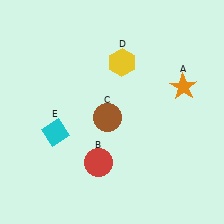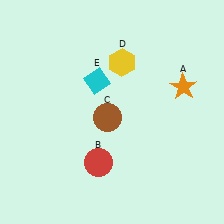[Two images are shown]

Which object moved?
The cyan diamond (E) moved up.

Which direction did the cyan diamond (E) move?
The cyan diamond (E) moved up.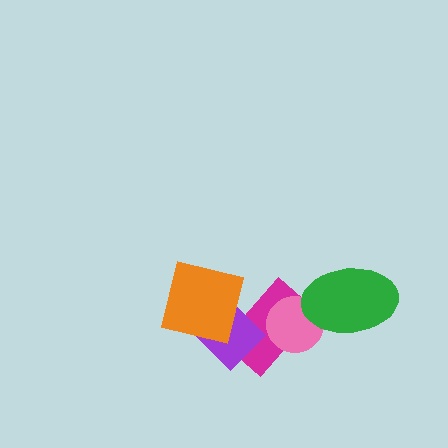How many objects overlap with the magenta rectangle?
3 objects overlap with the magenta rectangle.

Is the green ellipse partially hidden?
No, no other shape covers it.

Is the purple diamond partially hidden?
Yes, it is partially covered by another shape.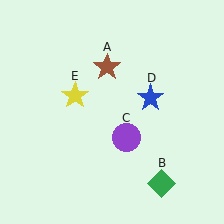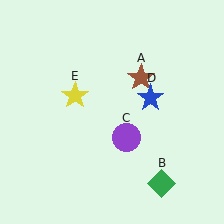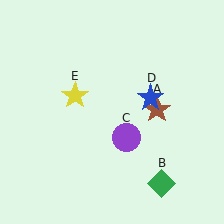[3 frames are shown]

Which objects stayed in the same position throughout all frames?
Green diamond (object B) and purple circle (object C) and blue star (object D) and yellow star (object E) remained stationary.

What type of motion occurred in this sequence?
The brown star (object A) rotated clockwise around the center of the scene.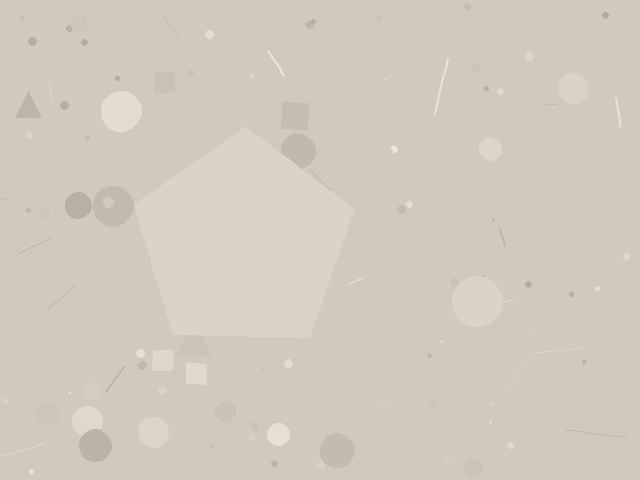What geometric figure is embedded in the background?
A pentagon is embedded in the background.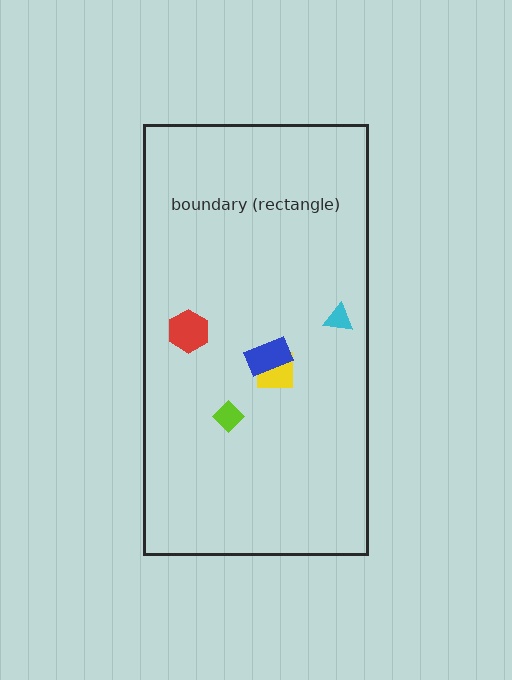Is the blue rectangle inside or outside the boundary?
Inside.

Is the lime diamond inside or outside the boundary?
Inside.